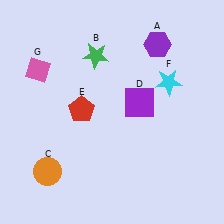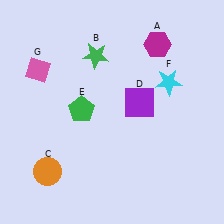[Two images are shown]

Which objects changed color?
A changed from purple to magenta. E changed from red to green.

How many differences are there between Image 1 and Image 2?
There are 2 differences between the two images.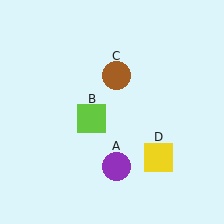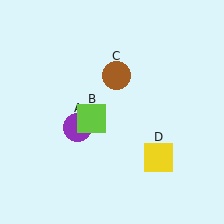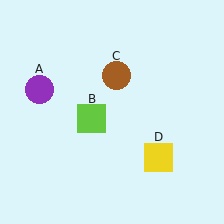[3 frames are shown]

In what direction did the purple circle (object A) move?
The purple circle (object A) moved up and to the left.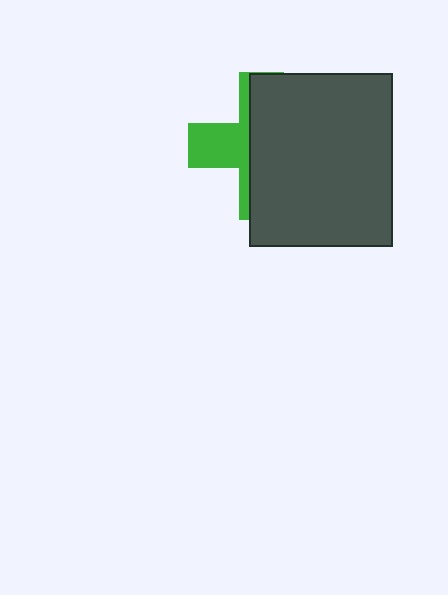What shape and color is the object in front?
The object in front is a dark gray rectangle.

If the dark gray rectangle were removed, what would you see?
You would see the complete green cross.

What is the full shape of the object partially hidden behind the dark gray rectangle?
The partially hidden object is a green cross.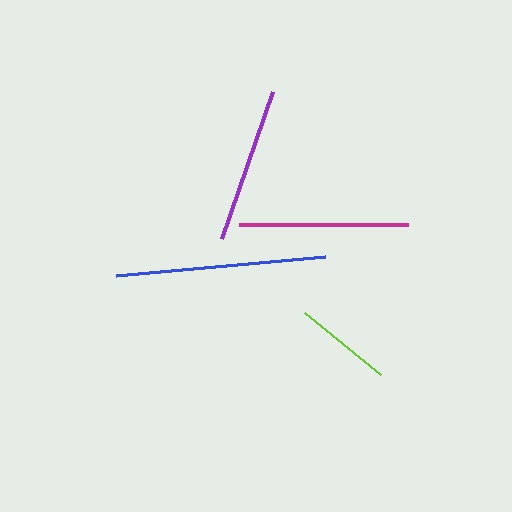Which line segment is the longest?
The blue line is the longest at approximately 210 pixels.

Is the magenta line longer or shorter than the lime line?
The magenta line is longer than the lime line.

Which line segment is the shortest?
The lime line is the shortest at approximately 98 pixels.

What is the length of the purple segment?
The purple segment is approximately 156 pixels long.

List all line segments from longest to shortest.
From longest to shortest: blue, magenta, purple, lime.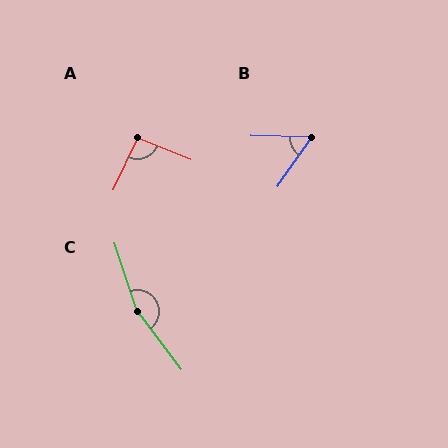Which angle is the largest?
C, at approximately 161 degrees.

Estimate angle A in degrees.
Approximately 93 degrees.